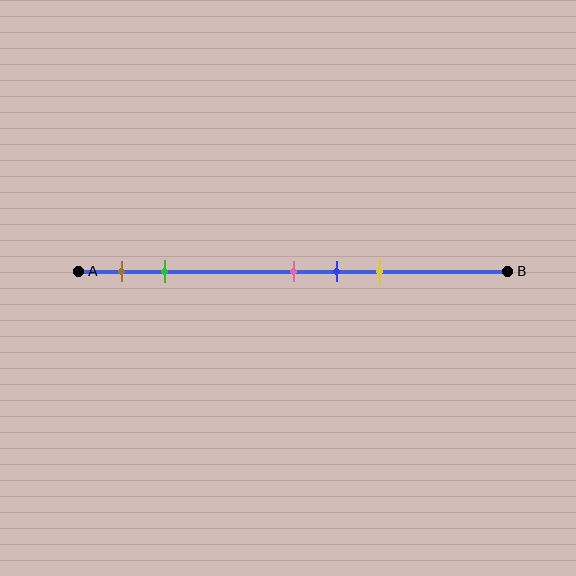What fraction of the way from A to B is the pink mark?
The pink mark is approximately 50% (0.5) of the way from A to B.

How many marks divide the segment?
There are 5 marks dividing the segment.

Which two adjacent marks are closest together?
The pink and blue marks are the closest adjacent pair.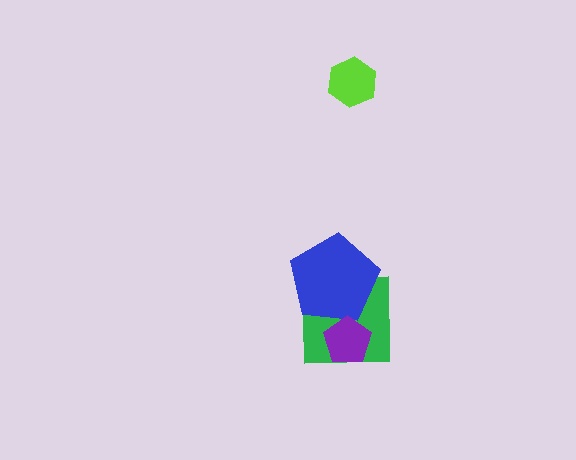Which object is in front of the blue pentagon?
The purple pentagon is in front of the blue pentagon.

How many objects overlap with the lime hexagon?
0 objects overlap with the lime hexagon.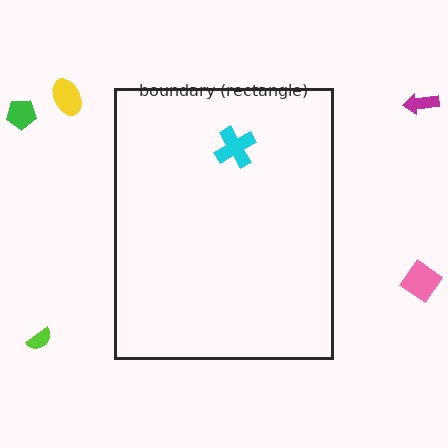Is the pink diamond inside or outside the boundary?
Outside.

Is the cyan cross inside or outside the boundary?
Inside.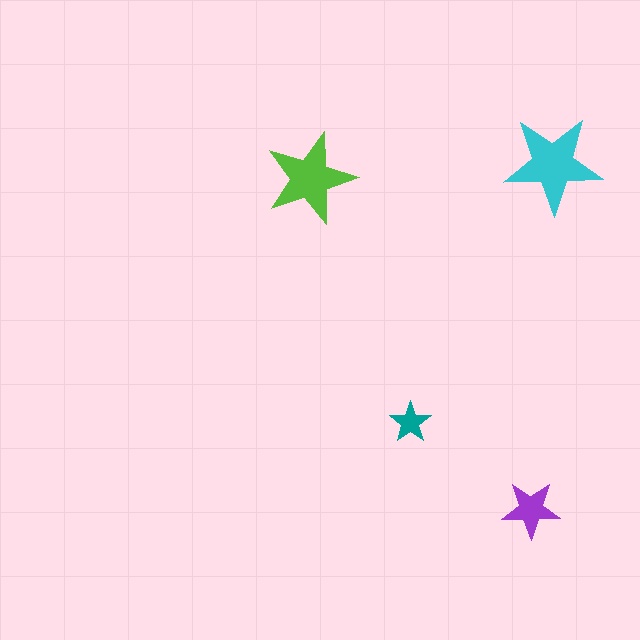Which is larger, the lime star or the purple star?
The lime one.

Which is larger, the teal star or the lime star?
The lime one.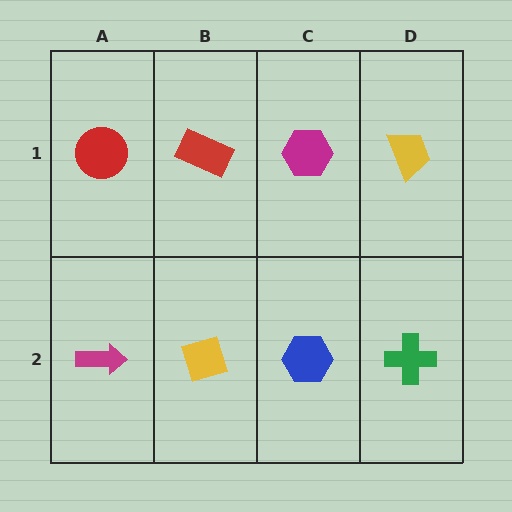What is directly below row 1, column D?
A green cross.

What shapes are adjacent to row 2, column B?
A red rectangle (row 1, column B), a magenta arrow (row 2, column A), a blue hexagon (row 2, column C).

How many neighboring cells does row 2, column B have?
3.